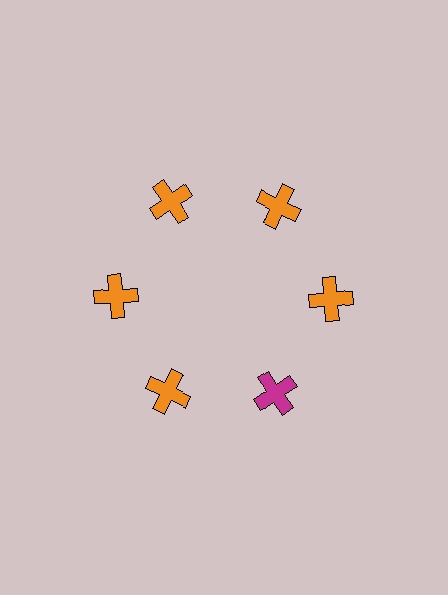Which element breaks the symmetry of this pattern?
The magenta cross at roughly the 5 o'clock position breaks the symmetry. All other shapes are orange crosses.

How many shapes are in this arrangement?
There are 6 shapes arranged in a ring pattern.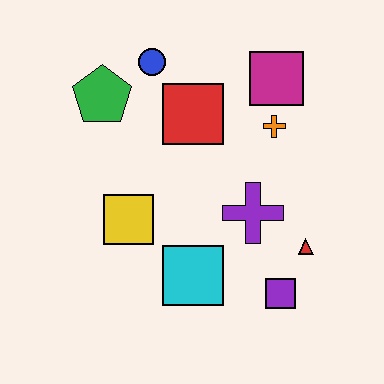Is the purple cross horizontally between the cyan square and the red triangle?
Yes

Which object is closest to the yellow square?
The cyan square is closest to the yellow square.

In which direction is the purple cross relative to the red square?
The purple cross is below the red square.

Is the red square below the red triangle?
No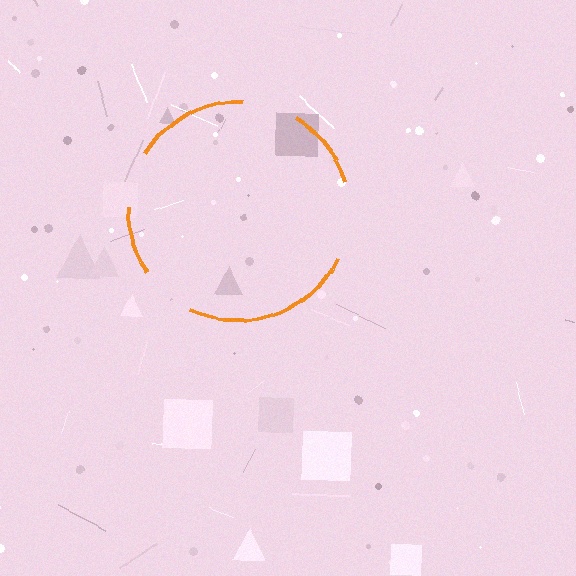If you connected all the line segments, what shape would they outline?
They would outline a circle.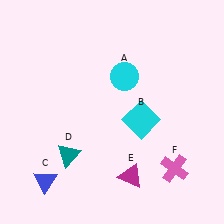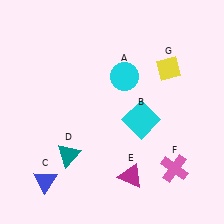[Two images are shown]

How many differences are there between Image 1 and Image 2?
There is 1 difference between the two images.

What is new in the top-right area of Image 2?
A yellow diamond (G) was added in the top-right area of Image 2.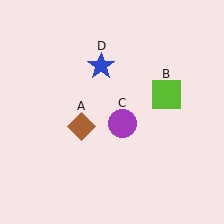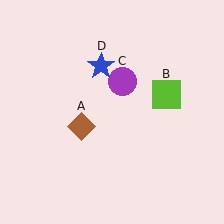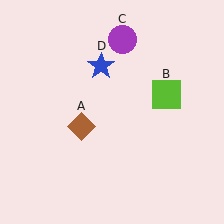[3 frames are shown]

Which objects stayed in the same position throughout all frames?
Brown diamond (object A) and lime square (object B) and blue star (object D) remained stationary.